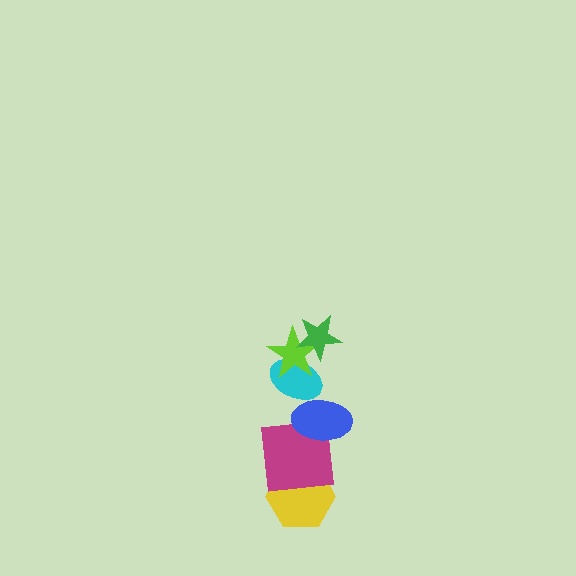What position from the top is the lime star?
The lime star is 2nd from the top.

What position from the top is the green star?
The green star is 1st from the top.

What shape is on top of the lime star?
The green star is on top of the lime star.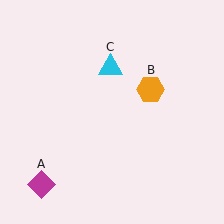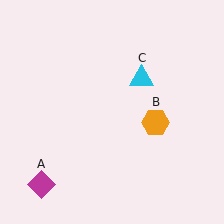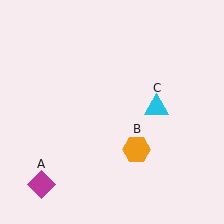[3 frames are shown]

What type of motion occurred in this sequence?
The orange hexagon (object B), cyan triangle (object C) rotated clockwise around the center of the scene.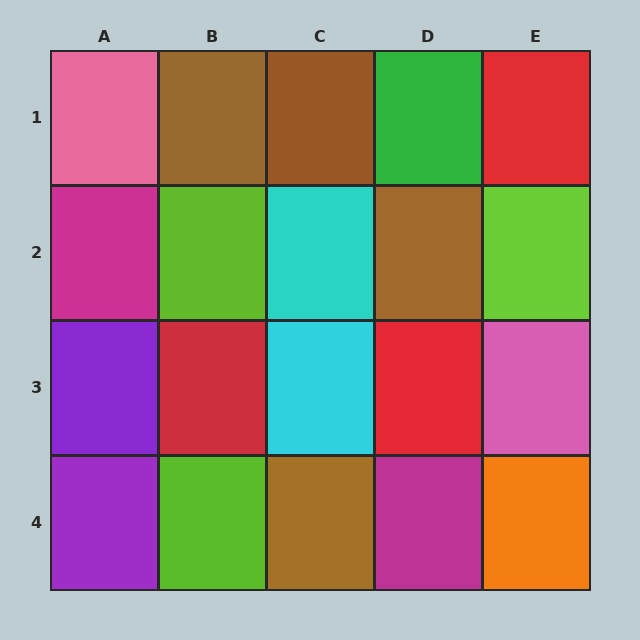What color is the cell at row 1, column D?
Green.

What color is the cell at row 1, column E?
Red.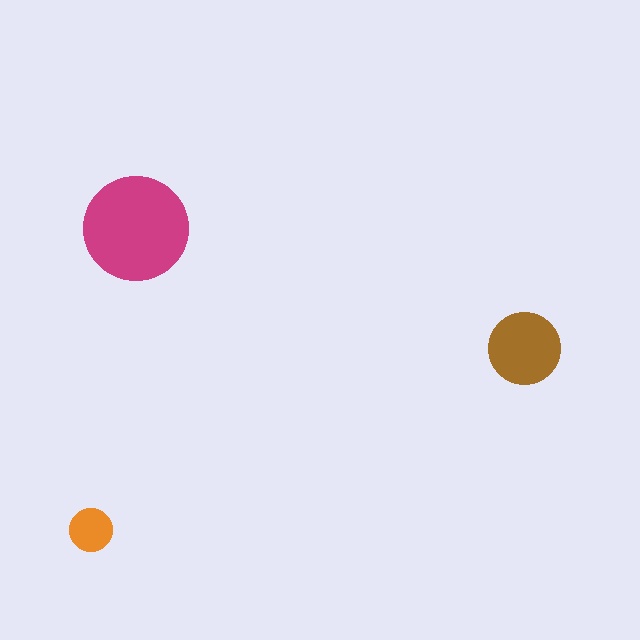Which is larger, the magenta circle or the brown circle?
The magenta one.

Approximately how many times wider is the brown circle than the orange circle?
About 1.5 times wider.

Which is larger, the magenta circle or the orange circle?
The magenta one.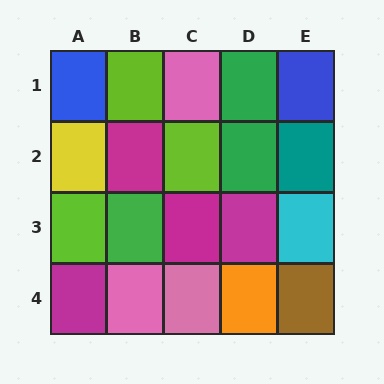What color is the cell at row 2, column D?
Green.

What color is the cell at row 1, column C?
Pink.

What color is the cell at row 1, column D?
Green.